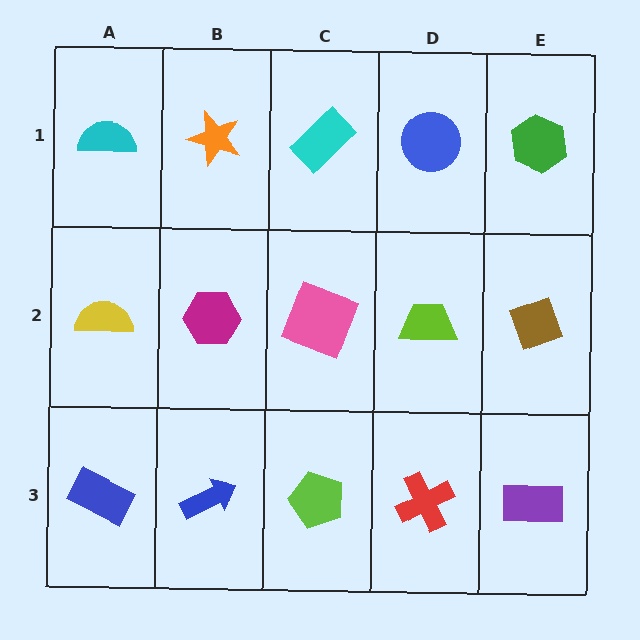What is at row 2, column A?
A yellow semicircle.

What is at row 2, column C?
A pink square.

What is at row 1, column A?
A cyan semicircle.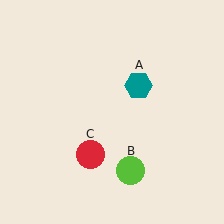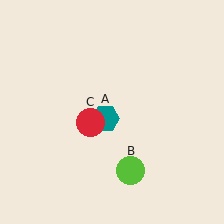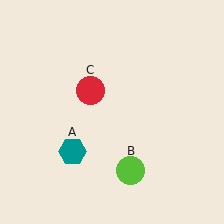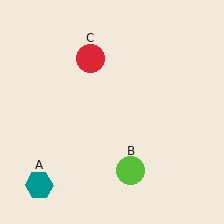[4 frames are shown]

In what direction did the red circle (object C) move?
The red circle (object C) moved up.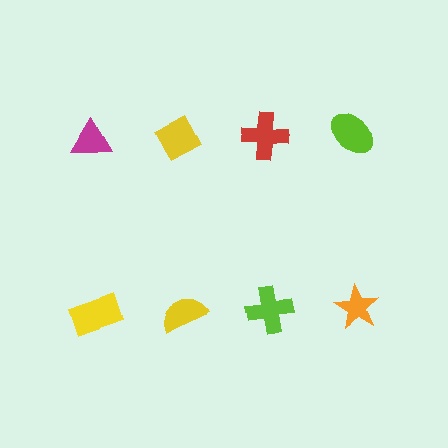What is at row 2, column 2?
A yellow semicircle.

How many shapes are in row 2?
4 shapes.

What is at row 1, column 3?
A red cross.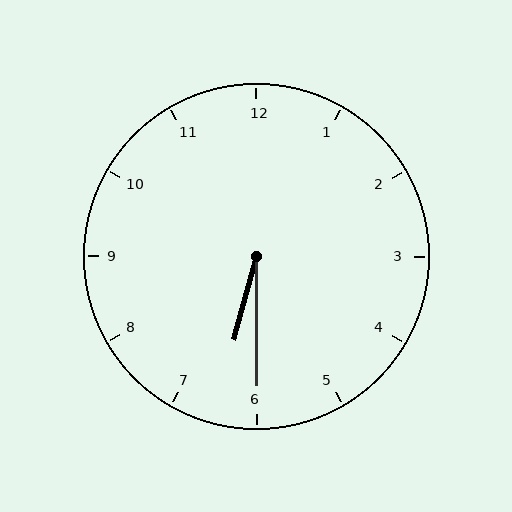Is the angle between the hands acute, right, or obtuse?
It is acute.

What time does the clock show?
6:30.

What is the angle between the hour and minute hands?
Approximately 15 degrees.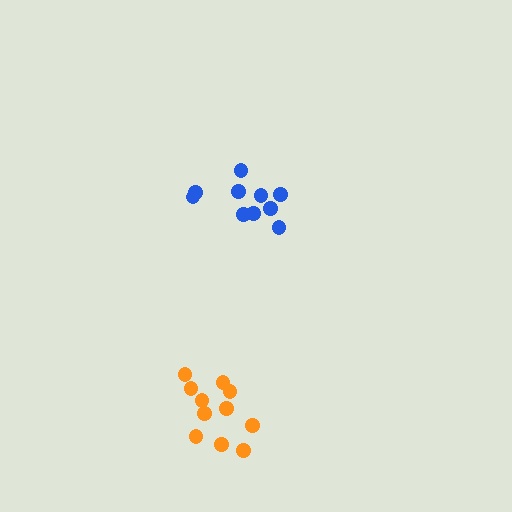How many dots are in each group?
Group 1: 10 dots, Group 2: 11 dots (21 total).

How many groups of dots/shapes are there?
There are 2 groups.